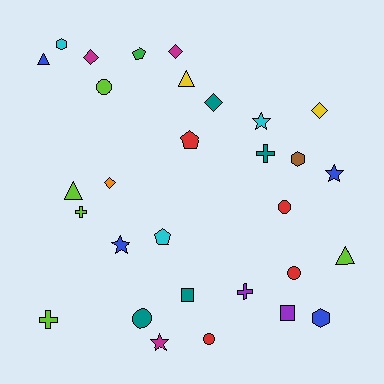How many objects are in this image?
There are 30 objects.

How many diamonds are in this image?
There are 5 diamonds.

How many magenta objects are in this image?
There are 3 magenta objects.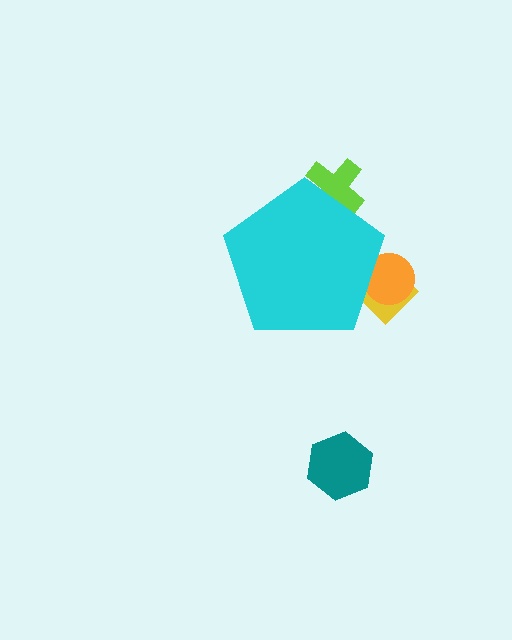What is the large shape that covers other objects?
A cyan pentagon.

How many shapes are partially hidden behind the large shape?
3 shapes are partially hidden.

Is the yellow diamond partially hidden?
Yes, the yellow diamond is partially hidden behind the cyan pentagon.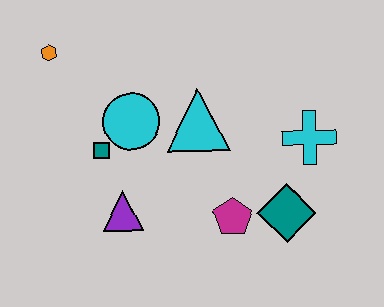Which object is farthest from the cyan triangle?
The orange hexagon is farthest from the cyan triangle.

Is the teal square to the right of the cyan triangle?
No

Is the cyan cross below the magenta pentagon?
No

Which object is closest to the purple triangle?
The teal square is closest to the purple triangle.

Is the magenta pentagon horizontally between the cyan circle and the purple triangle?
No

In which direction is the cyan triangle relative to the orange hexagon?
The cyan triangle is to the right of the orange hexagon.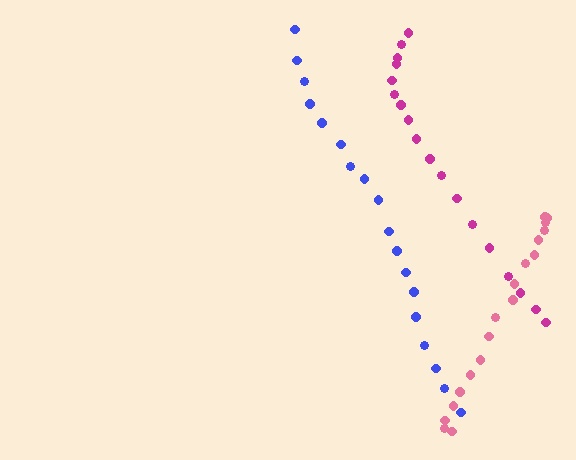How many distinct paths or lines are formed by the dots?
There are 3 distinct paths.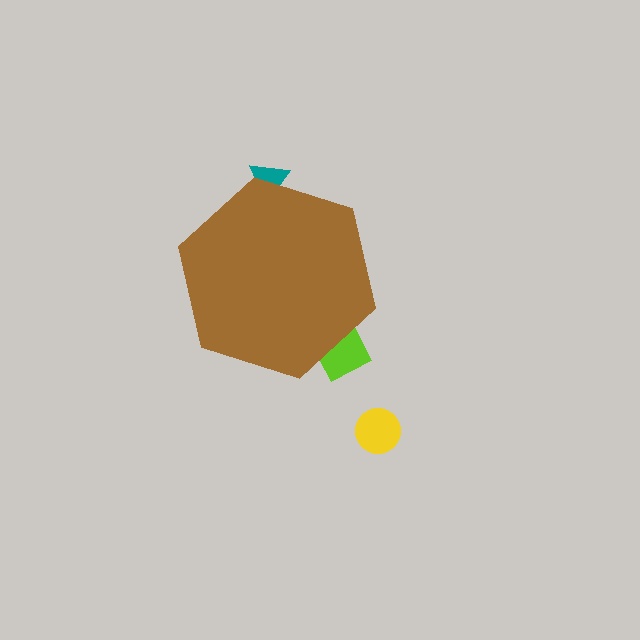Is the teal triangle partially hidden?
Yes, the teal triangle is partially hidden behind the brown hexagon.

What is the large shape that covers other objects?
A brown hexagon.